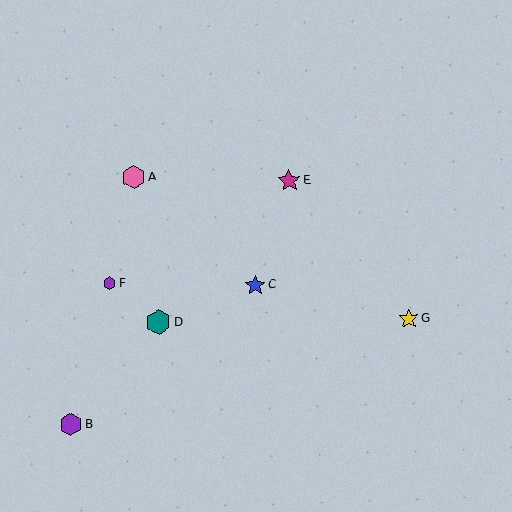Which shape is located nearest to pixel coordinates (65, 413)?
The purple hexagon (labeled B) at (71, 424) is nearest to that location.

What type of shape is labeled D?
Shape D is a teal hexagon.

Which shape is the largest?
The teal hexagon (labeled D) is the largest.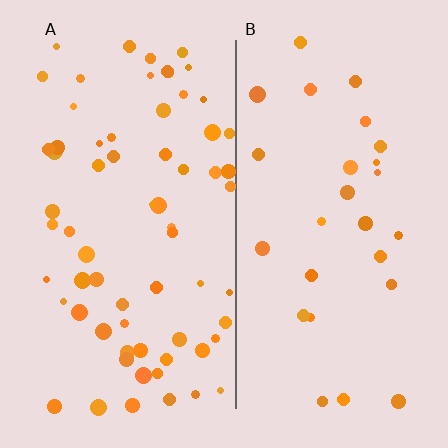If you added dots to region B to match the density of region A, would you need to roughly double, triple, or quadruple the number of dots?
Approximately double.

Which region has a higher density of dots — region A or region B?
A (the left).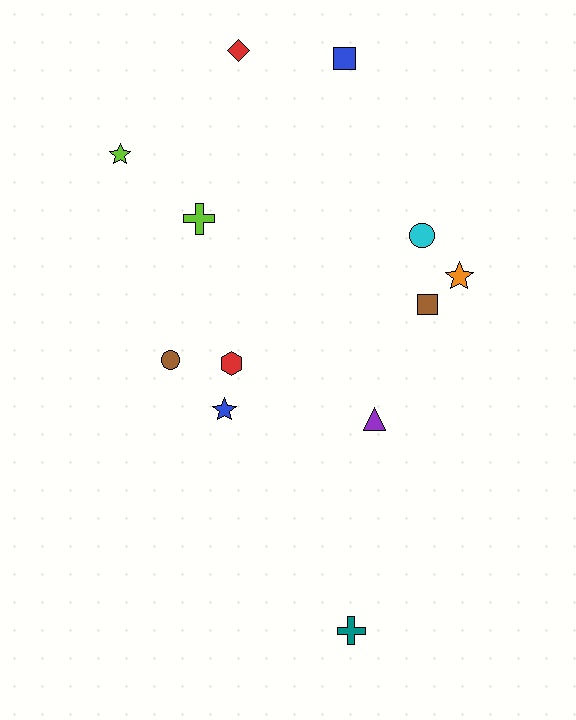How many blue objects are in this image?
There are 2 blue objects.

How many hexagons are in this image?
There is 1 hexagon.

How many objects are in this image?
There are 12 objects.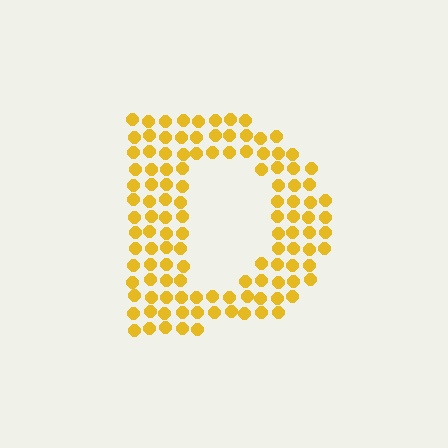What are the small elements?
The small elements are circles.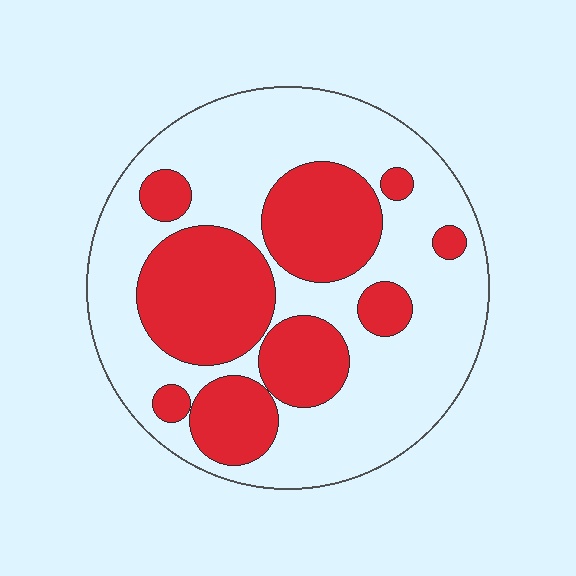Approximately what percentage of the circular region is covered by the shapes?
Approximately 35%.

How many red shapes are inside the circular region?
9.